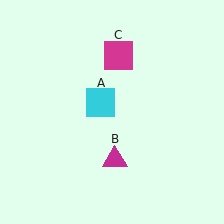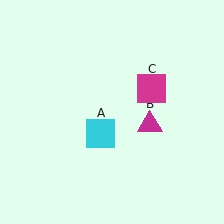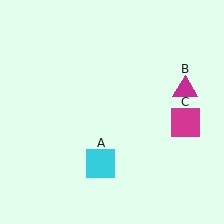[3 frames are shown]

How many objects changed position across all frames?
3 objects changed position: cyan square (object A), magenta triangle (object B), magenta square (object C).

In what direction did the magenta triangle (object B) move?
The magenta triangle (object B) moved up and to the right.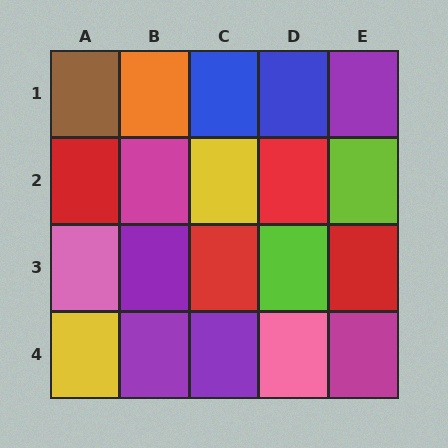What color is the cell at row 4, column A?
Yellow.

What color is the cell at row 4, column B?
Purple.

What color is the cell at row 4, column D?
Pink.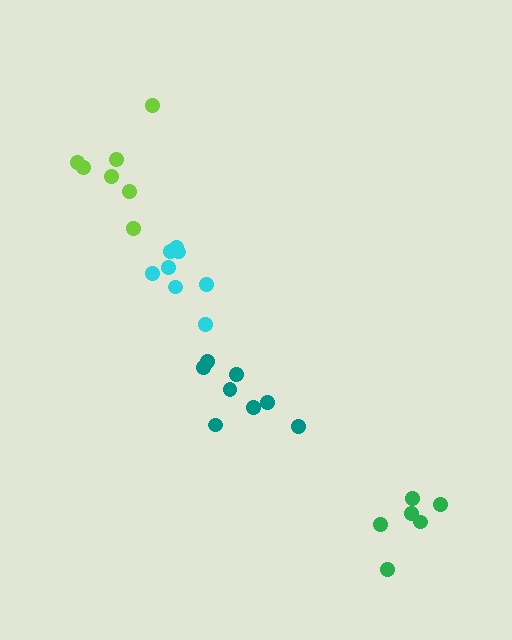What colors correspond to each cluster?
The clusters are colored: cyan, teal, green, lime.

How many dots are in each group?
Group 1: 8 dots, Group 2: 8 dots, Group 3: 6 dots, Group 4: 7 dots (29 total).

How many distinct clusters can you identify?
There are 4 distinct clusters.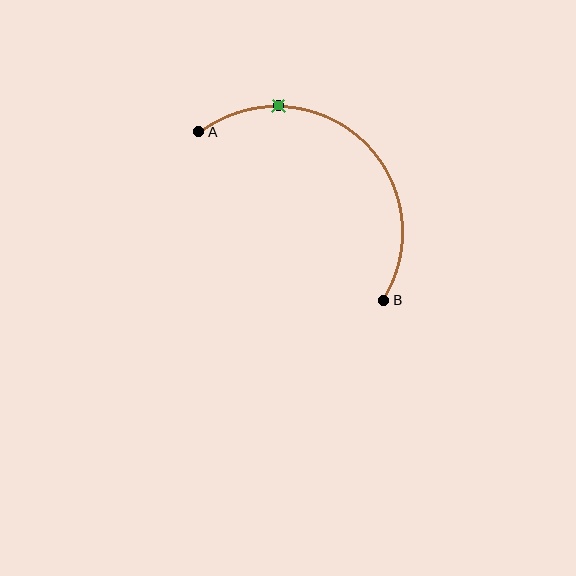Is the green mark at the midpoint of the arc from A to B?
No. The green mark lies on the arc but is closer to endpoint A. The arc midpoint would be at the point on the curve equidistant along the arc from both A and B.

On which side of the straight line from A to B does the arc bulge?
The arc bulges above and to the right of the straight line connecting A and B.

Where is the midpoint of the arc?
The arc midpoint is the point on the curve farthest from the straight line joining A and B. It sits above and to the right of that line.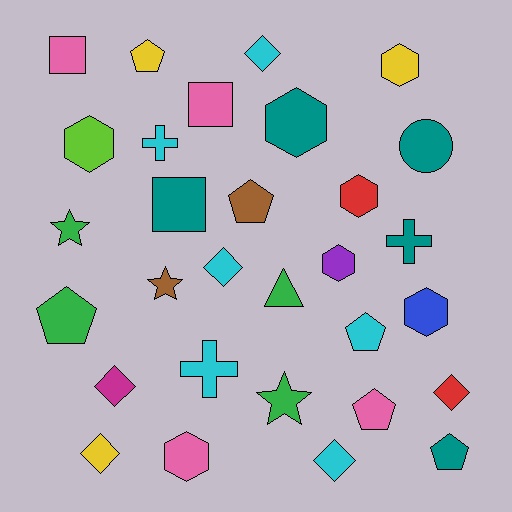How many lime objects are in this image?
There is 1 lime object.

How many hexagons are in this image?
There are 7 hexagons.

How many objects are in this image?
There are 30 objects.